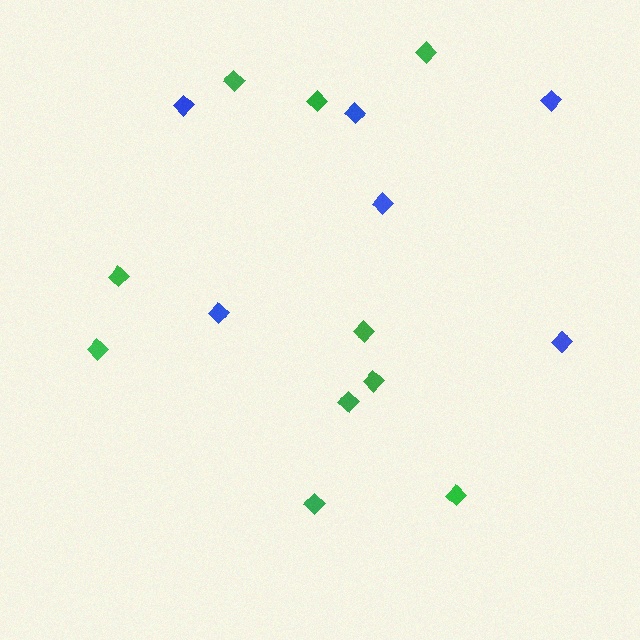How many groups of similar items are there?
There are 2 groups: one group of blue diamonds (6) and one group of green diamonds (10).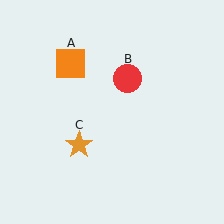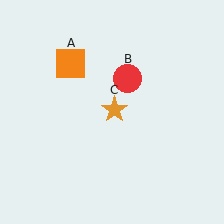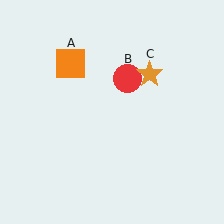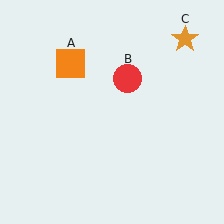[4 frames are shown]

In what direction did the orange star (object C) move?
The orange star (object C) moved up and to the right.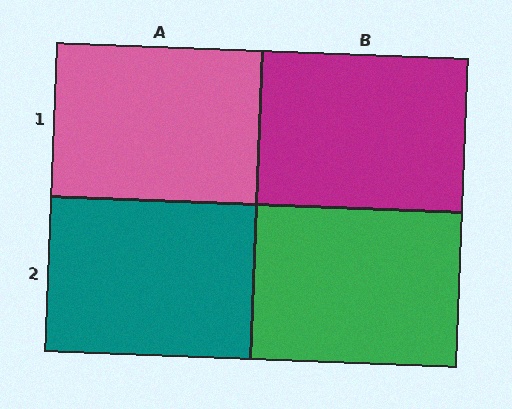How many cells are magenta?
1 cell is magenta.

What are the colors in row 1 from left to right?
Pink, magenta.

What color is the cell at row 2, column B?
Green.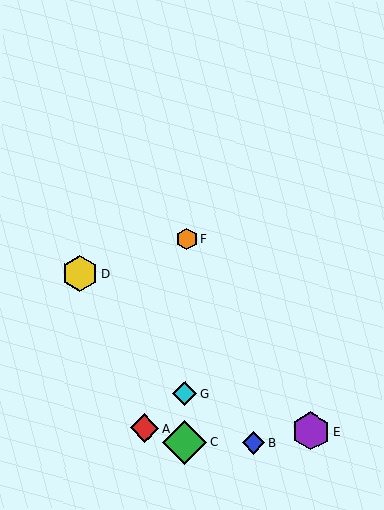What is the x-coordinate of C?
Object C is at x≈184.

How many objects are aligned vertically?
3 objects (C, F, G) are aligned vertically.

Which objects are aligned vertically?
Objects C, F, G are aligned vertically.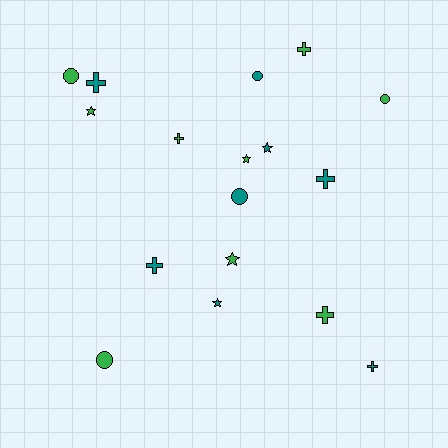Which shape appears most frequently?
Cross, with 7 objects.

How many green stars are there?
There are 3 green stars.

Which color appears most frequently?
Green, with 9 objects.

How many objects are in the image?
There are 17 objects.